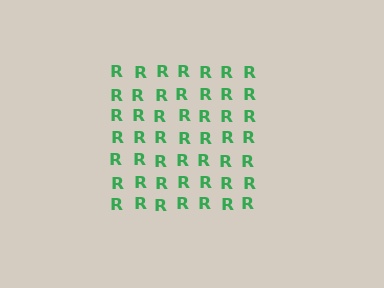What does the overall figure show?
The overall figure shows a square.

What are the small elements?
The small elements are letter R's.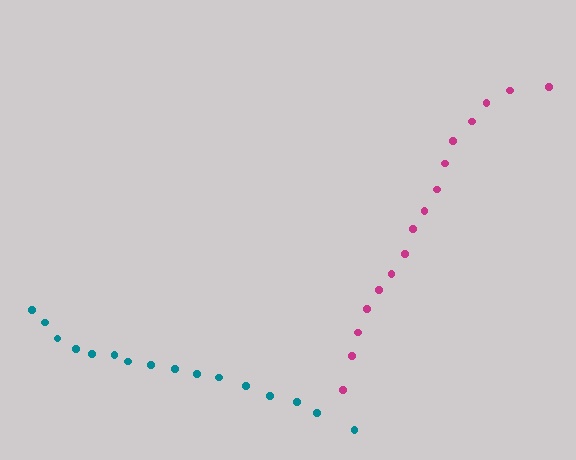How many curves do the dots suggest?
There are 2 distinct paths.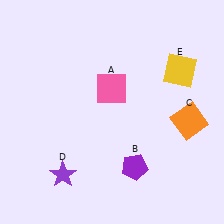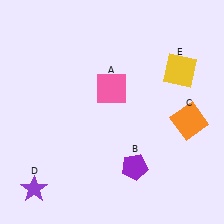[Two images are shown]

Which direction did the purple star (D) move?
The purple star (D) moved left.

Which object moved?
The purple star (D) moved left.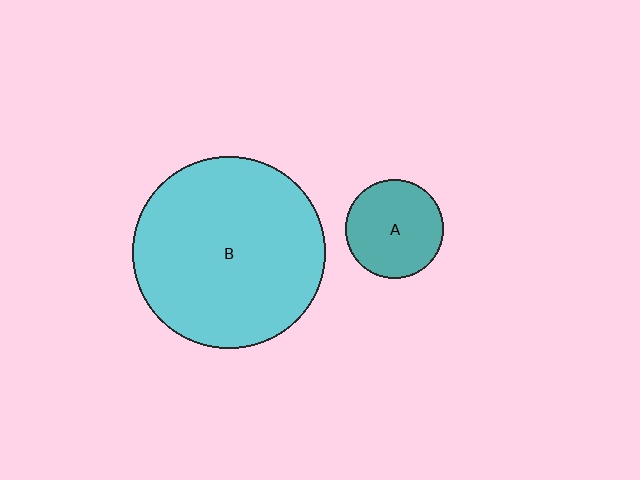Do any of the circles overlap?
No, none of the circles overlap.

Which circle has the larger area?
Circle B (cyan).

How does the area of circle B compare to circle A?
Approximately 3.8 times.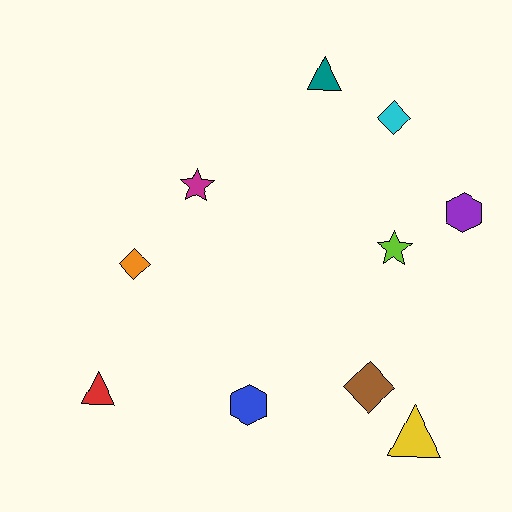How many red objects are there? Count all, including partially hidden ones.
There is 1 red object.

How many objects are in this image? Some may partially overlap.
There are 10 objects.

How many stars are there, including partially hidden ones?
There are 2 stars.